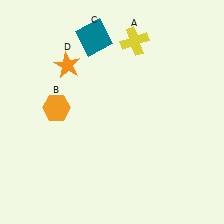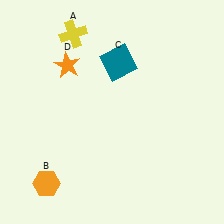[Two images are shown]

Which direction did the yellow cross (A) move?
The yellow cross (A) moved left.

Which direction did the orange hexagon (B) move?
The orange hexagon (B) moved down.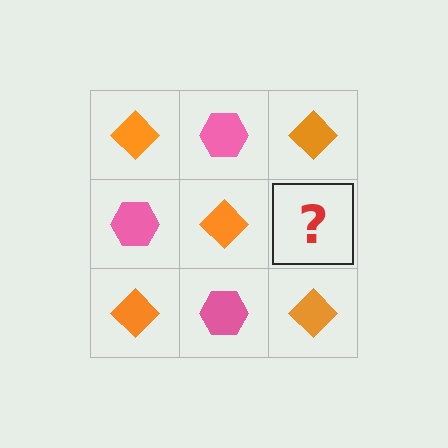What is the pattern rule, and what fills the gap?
The rule is that it alternates orange diamond and pink hexagon in a checkerboard pattern. The gap should be filled with a pink hexagon.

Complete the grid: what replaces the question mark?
The question mark should be replaced with a pink hexagon.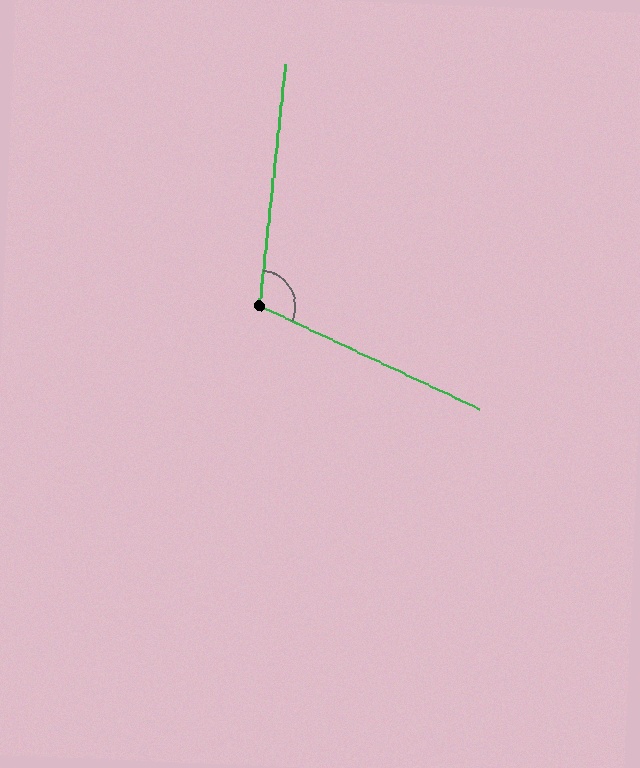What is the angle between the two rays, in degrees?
Approximately 109 degrees.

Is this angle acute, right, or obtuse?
It is obtuse.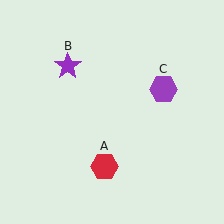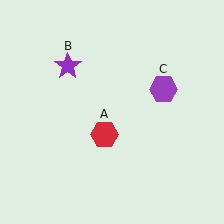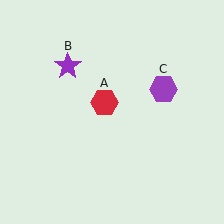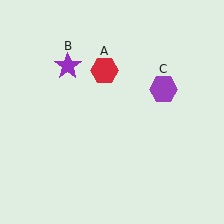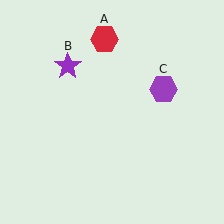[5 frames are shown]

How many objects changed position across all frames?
1 object changed position: red hexagon (object A).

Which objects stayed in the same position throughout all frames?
Purple star (object B) and purple hexagon (object C) remained stationary.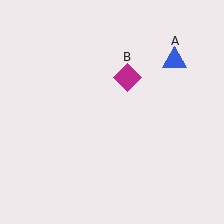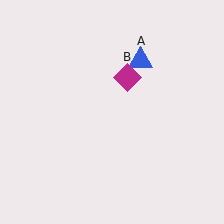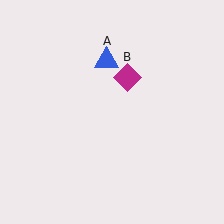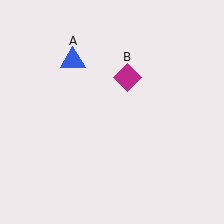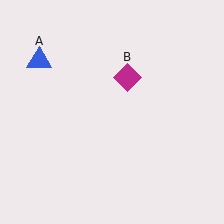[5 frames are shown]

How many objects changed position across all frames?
1 object changed position: blue triangle (object A).